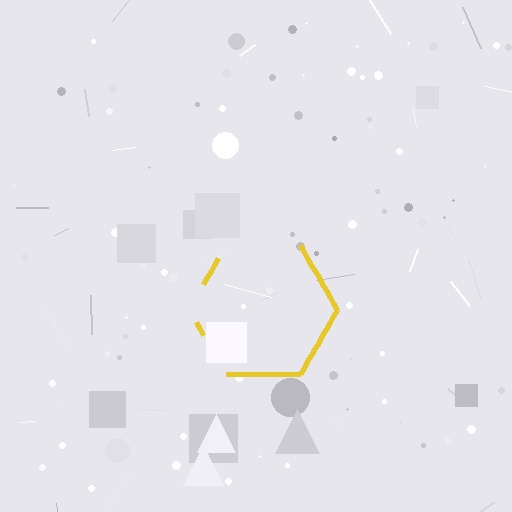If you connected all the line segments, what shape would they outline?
They would outline a hexagon.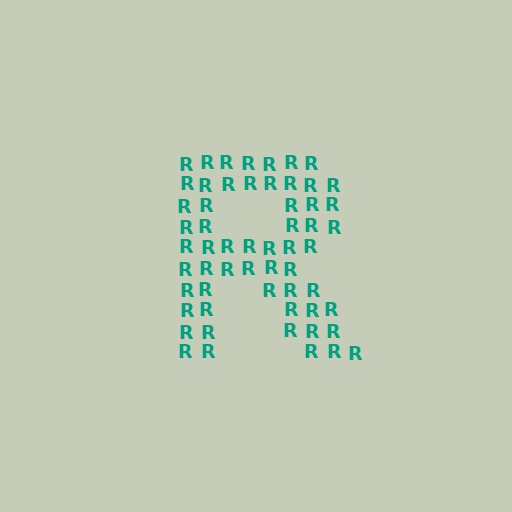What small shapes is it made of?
It is made of small letter R's.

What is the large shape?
The large shape is the letter R.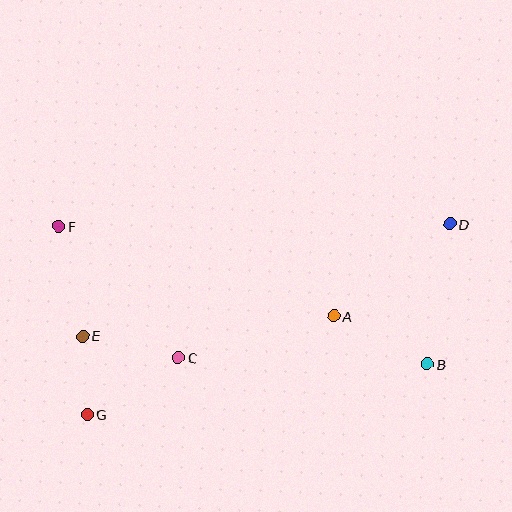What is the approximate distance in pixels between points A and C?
The distance between A and C is approximately 161 pixels.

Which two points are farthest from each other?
Points D and G are farthest from each other.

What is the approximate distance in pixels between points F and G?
The distance between F and G is approximately 190 pixels.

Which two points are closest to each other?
Points E and G are closest to each other.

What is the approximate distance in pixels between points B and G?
The distance between B and G is approximately 344 pixels.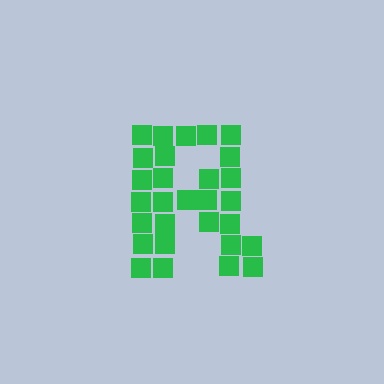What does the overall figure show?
The overall figure shows the letter R.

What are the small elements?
The small elements are squares.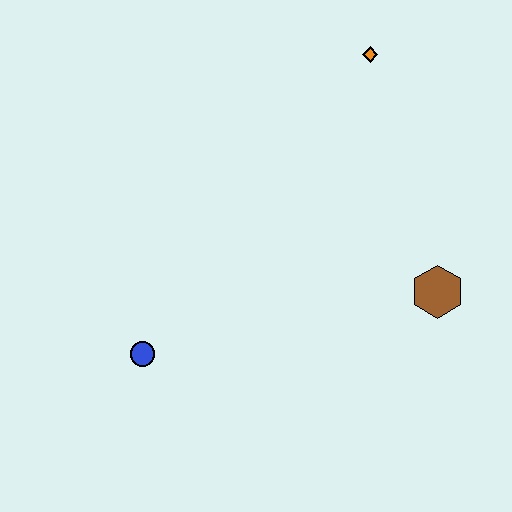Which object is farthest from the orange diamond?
The blue circle is farthest from the orange diamond.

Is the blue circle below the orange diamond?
Yes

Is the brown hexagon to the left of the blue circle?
No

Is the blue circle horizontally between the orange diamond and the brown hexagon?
No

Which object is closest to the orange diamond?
The brown hexagon is closest to the orange diamond.